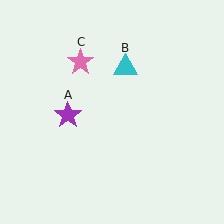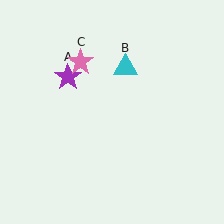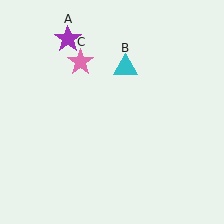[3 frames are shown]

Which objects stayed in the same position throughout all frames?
Cyan triangle (object B) and pink star (object C) remained stationary.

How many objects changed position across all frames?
1 object changed position: purple star (object A).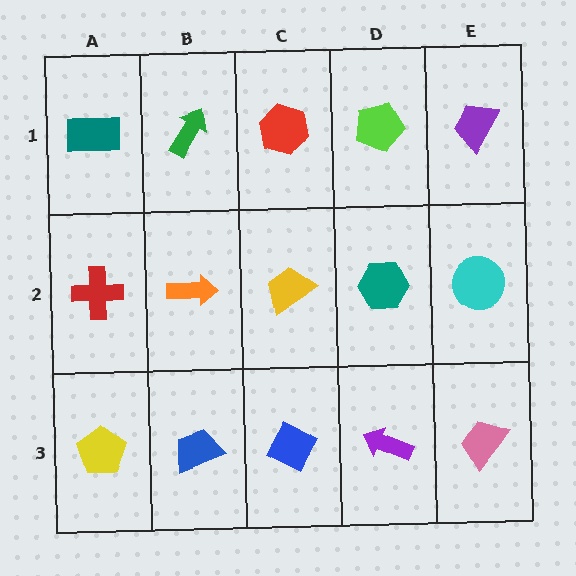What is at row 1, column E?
A purple trapezoid.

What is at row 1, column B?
A green arrow.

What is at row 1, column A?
A teal rectangle.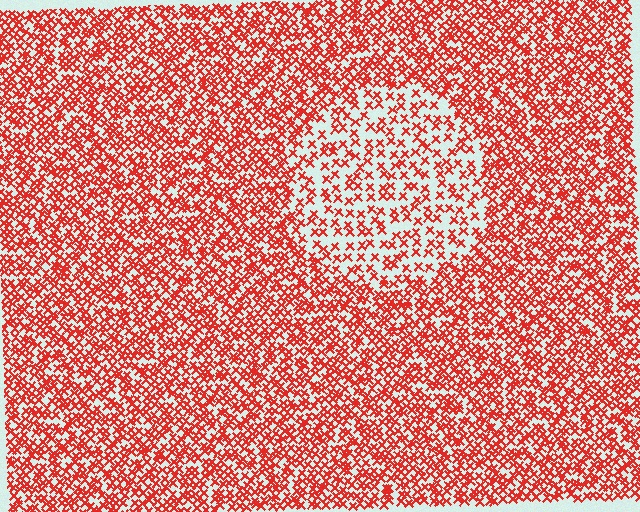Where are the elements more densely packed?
The elements are more densely packed outside the circle boundary.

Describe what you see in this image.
The image contains small red elements arranged at two different densities. A circle-shaped region is visible where the elements are less densely packed than the surrounding area.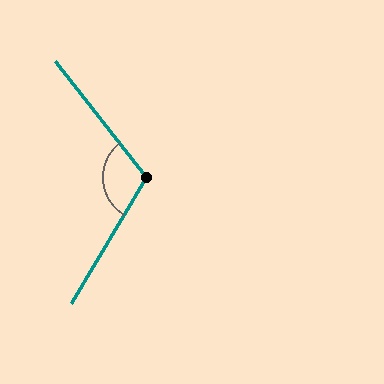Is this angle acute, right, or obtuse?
It is obtuse.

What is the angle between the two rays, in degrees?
Approximately 111 degrees.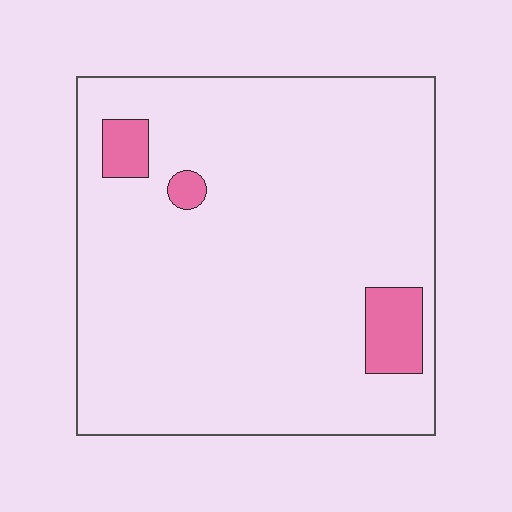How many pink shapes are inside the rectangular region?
3.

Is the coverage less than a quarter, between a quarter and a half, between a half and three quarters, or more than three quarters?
Less than a quarter.